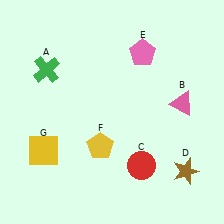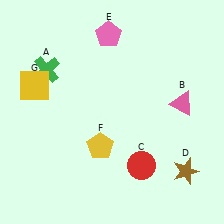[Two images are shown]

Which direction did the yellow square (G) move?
The yellow square (G) moved up.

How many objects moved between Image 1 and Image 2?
2 objects moved between the two images.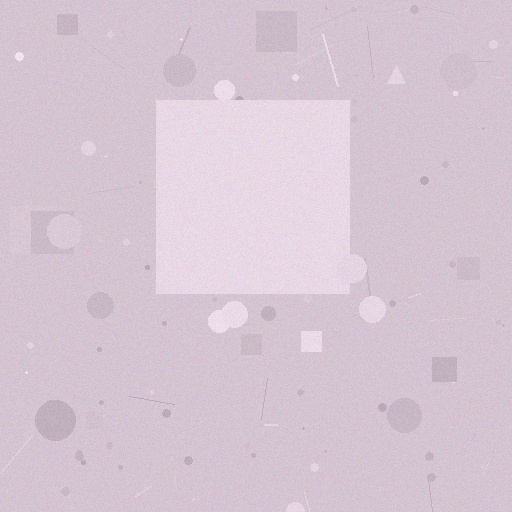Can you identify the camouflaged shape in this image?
The camouflaged shape is a square.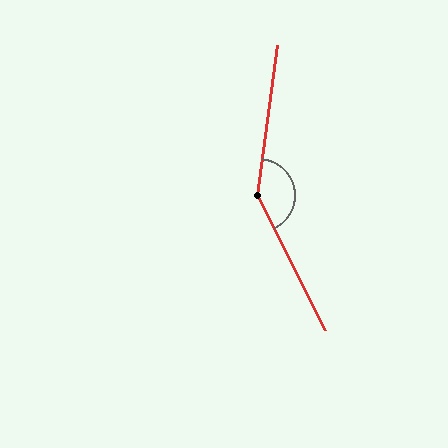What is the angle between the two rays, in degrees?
Approximately 146 degrees.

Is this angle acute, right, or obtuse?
It is obtuse.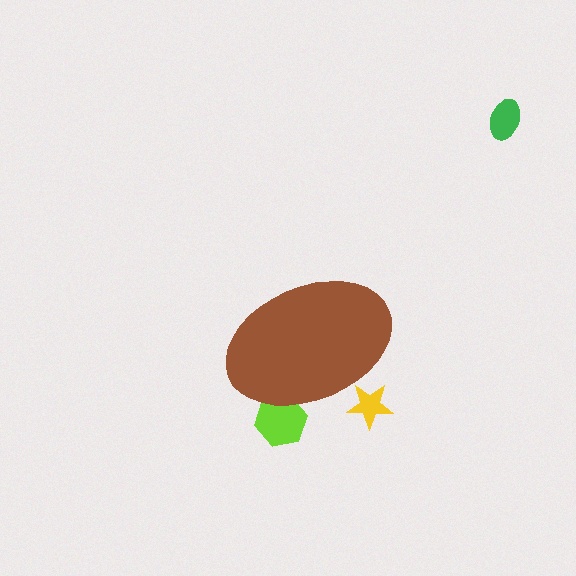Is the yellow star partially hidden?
Yes, the yellow star is partially hidden behind the brown ellipse.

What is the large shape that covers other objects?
A brown ellipse.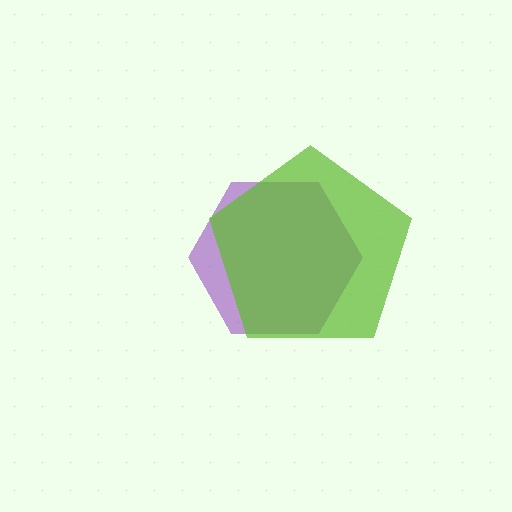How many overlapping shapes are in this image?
There are 2 overlapping shapes in the image.